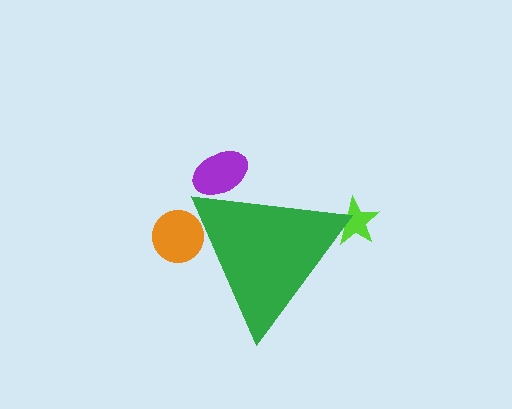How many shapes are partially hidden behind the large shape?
3 shapes are partially hidden.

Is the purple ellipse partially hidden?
Yes, the purple ellipse is partially hidden behind the green triangle.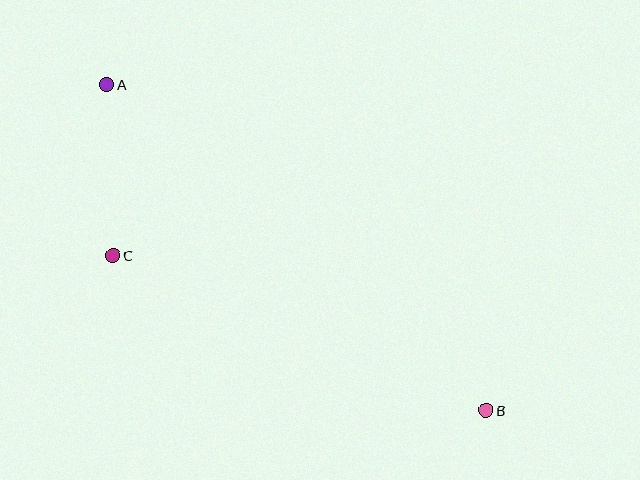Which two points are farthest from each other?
Points A and B are farthest from each other.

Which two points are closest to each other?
Points A and C are closest to each other.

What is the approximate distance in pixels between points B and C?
The distance between B and C is approximately 404 pixels.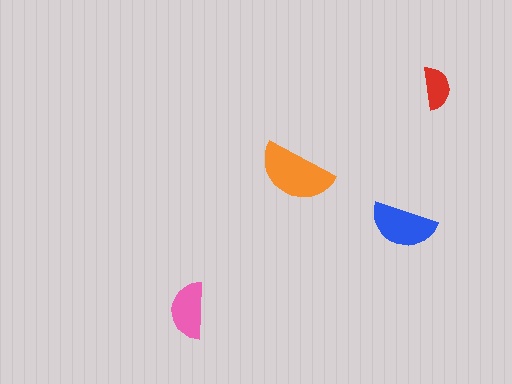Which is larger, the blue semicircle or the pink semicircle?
The blue one.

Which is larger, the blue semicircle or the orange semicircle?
The orange one.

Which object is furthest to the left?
The pink semicircle is leftmost.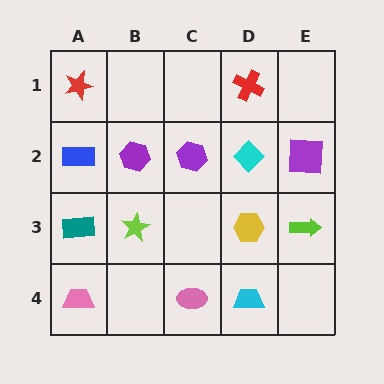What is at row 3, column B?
A lime star.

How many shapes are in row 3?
4 shapes.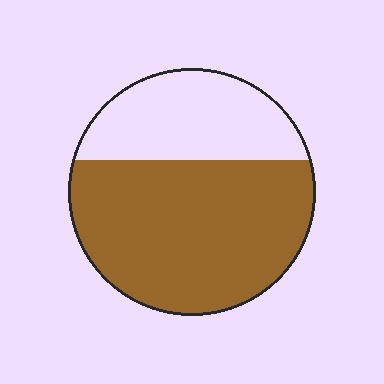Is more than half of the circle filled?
Yes.